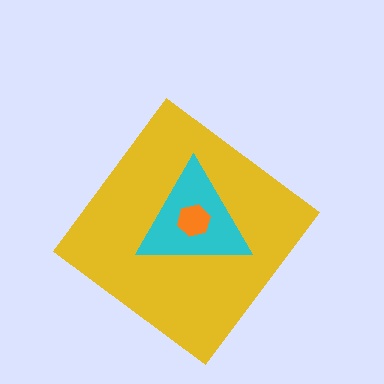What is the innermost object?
The orange hexagon.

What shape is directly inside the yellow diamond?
The cyan triangle.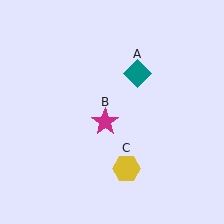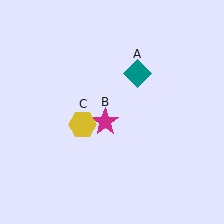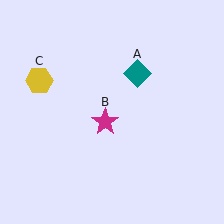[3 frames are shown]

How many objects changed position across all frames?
1 object changed position: yellow hexagon (object C).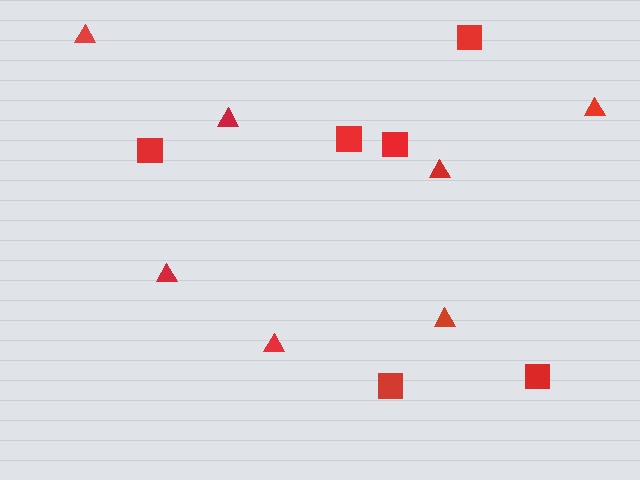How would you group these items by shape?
There are 2 groups: one group of squares (6) and one group of triangles (7).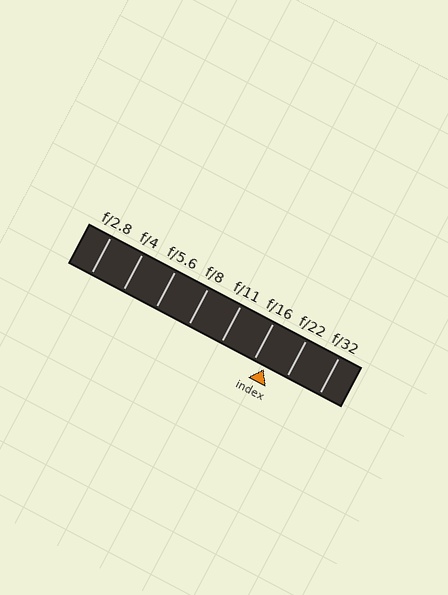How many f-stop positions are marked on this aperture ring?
There are 8 f-stop positions marked.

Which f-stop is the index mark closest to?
The index mark is closest to f/16.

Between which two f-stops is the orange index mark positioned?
The index mark is between f/16 and f/22.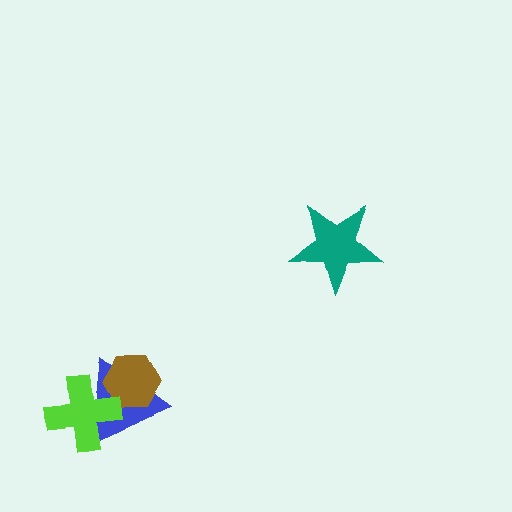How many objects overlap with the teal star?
0 objects overlap with the teal star.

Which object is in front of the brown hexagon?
The lime cross is in front of the brown hexagon.